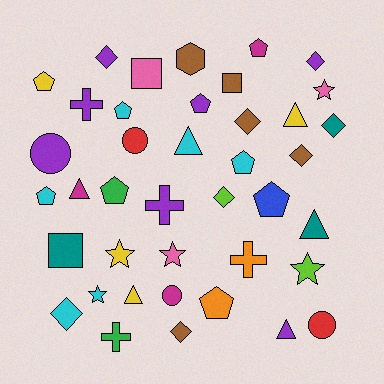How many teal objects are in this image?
There are 3 teal objects.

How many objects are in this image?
There are 40 objects.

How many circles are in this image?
There are 4 circles.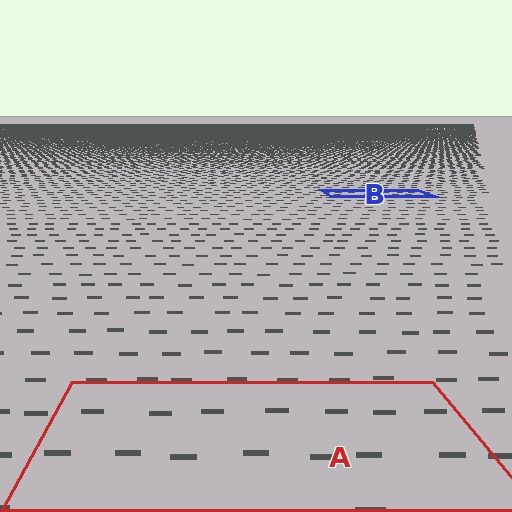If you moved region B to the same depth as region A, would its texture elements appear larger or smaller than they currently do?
They would appear larger. At a closer depth, the same texture elements are projected at a bigger on-screen size.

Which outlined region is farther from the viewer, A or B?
Region B is farther from the viewer — the texture elements inside it appear smaller and more densely packed.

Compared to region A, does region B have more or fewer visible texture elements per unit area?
Region B has more texture elements per unit area — they are packed more densely because it is farther away.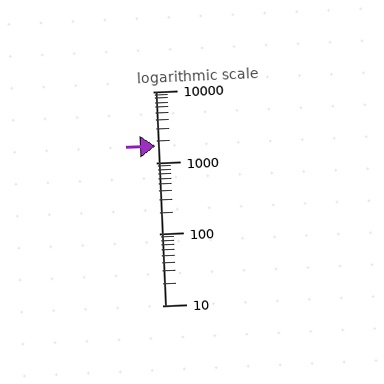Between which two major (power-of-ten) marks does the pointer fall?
The pointer is between 1000 and 10000.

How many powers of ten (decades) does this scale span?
The scale spans 3 decades, from 10 to 10000.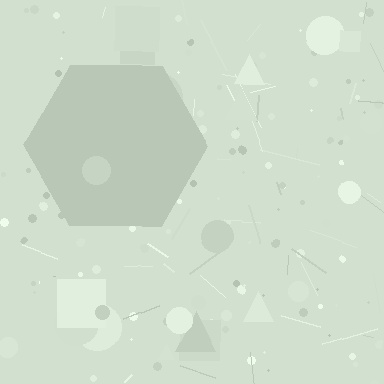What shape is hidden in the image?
A hexagon is hidden in the image.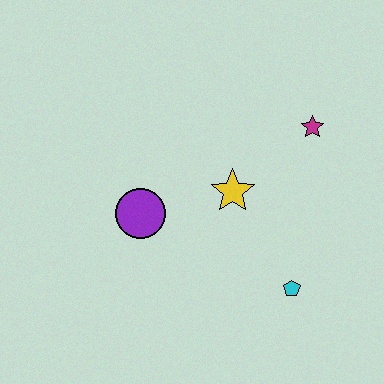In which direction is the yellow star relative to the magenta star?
The yellow star is to the left of the magenta star.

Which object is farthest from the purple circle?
The magenta star is farthest from the purple circle.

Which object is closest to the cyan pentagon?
The yellow star is closest to the cyan pentagon.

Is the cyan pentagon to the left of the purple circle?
No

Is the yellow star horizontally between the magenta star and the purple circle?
Yes